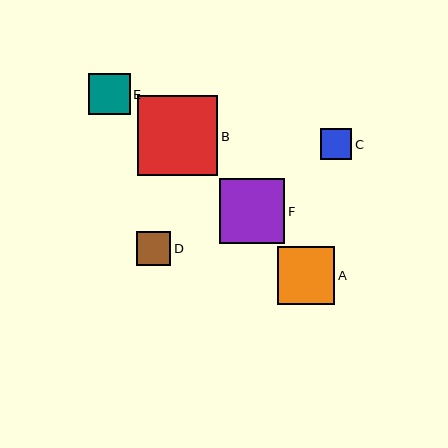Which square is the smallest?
Square C is the smallest with a size of approximately 31 pixels.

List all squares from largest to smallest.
From largest to smallest: B, F, A, E, D, C.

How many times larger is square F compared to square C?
Square F is approximately 2.1 times the size of square C.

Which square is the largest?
Square B is the largest with a size of approximately 80 pixels.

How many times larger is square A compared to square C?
Square A is approximately 1.9 times the size of square C.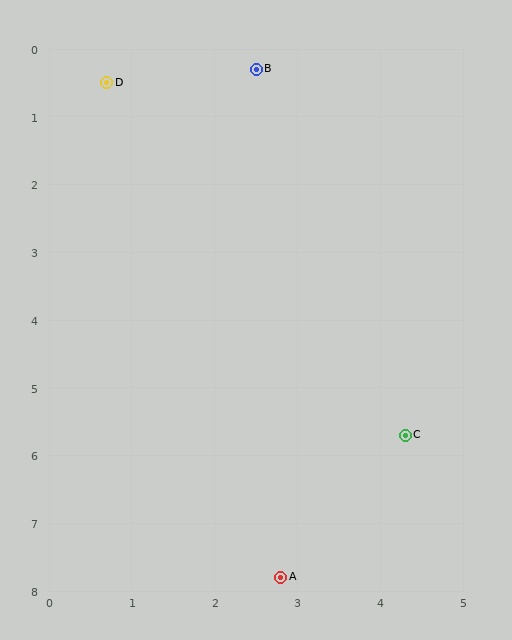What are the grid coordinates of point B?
Point B is at approximately (2.5, 0.3).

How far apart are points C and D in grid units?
Points C and D are about 6.3 grid units apart.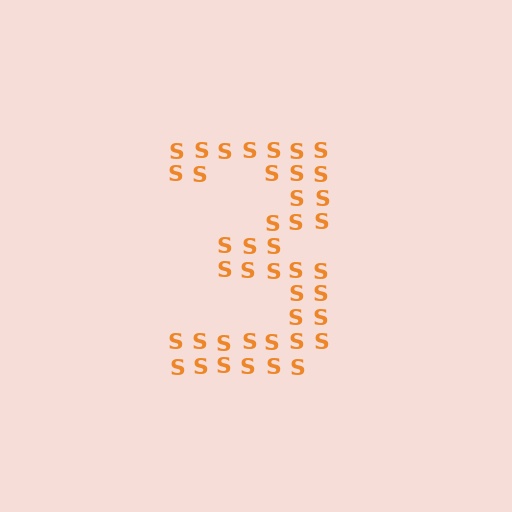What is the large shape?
The large shape is the digit 3.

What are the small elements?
The small elements are letter S's.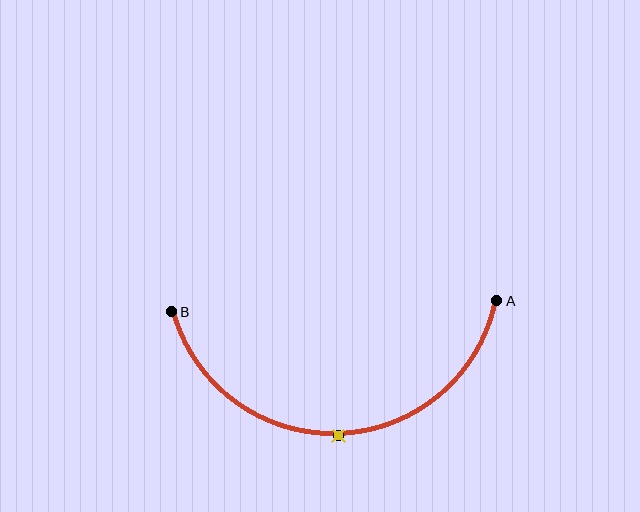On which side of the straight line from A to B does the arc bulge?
The arc bulges below the straight line connecting A and B.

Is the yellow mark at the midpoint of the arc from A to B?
Yes. The yellow mark lies on the arc at equal arc-length from both A and B — it is the arc midpoint.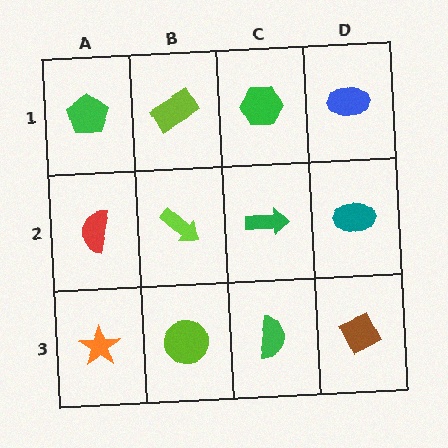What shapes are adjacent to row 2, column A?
A green pentagon (row 1, column A), an orange star (row 3, column A), a lime arrow (row 2, column B).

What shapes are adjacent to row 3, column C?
A green arrow (row 2, column C), a lime circle (row 3, column B), a brown diamond (row 3, column D).